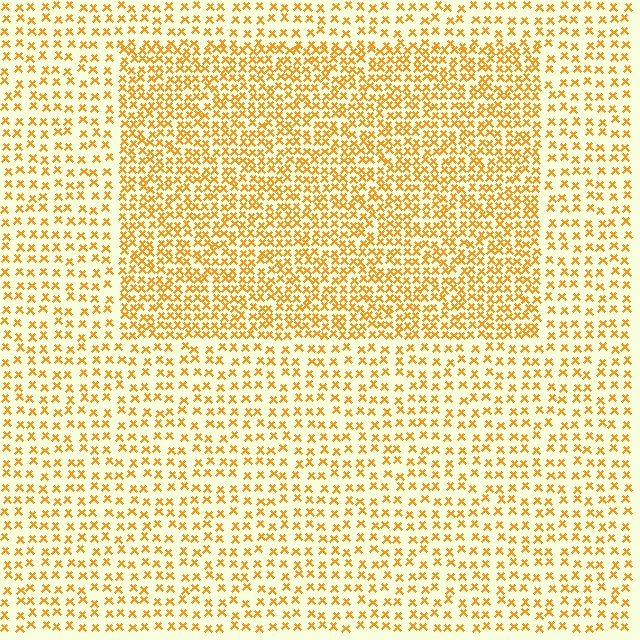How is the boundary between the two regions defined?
The boundary is defined by a change in element density (approximately 1.9x ratio). All elements are the same color, size, and shape.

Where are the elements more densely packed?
The elements are more densely packed inside the rectangle boundary.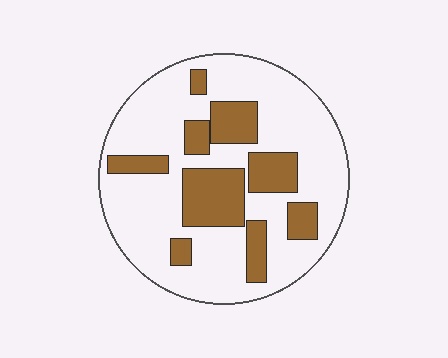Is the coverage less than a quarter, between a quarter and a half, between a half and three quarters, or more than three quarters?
Between a quarter and a half.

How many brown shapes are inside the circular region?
9.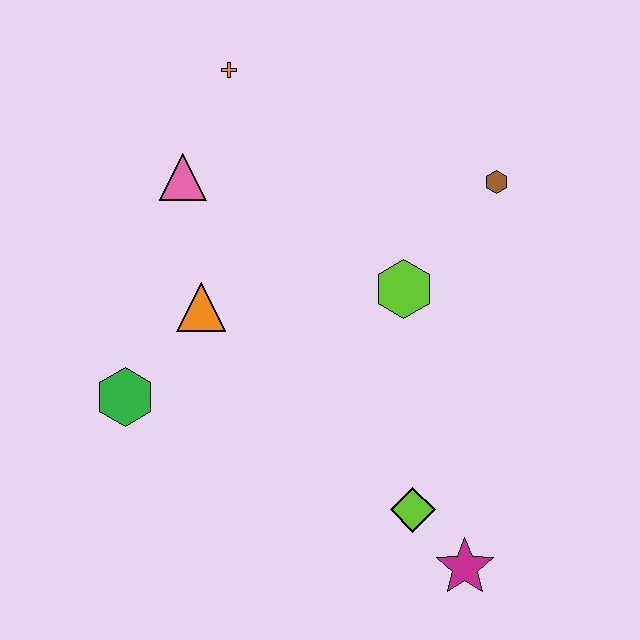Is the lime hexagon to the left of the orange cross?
No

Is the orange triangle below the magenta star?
No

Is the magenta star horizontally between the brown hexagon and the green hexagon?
Yes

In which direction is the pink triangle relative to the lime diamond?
The pink triangle is above the lime diamond.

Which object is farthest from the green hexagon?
The brown hexagon is farthest from the green hexagon.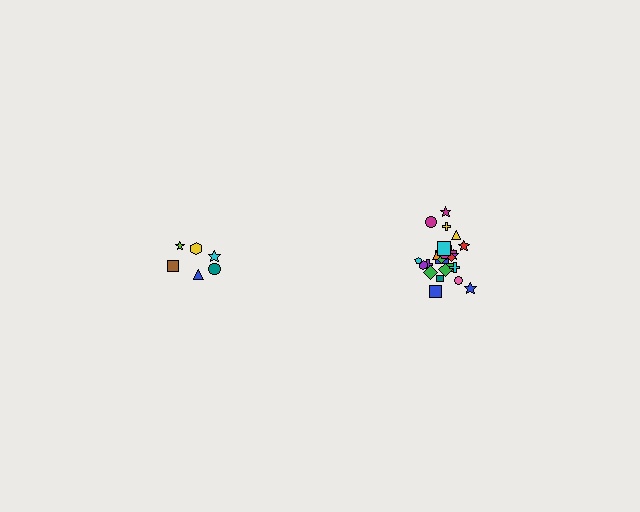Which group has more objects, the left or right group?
The right group.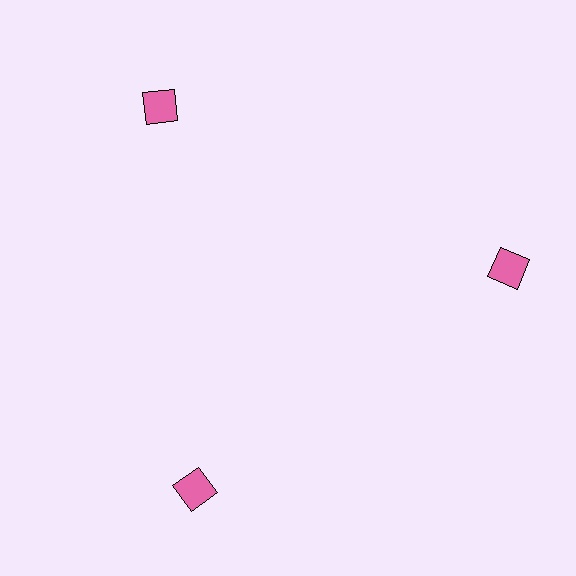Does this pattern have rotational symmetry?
Yes, this pattern has 3-fold rotational symmetry. It looks the same after rotating 120 degrees around the center.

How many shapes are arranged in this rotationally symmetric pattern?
There are 3 shapes, arranged in 3 groups of 1.